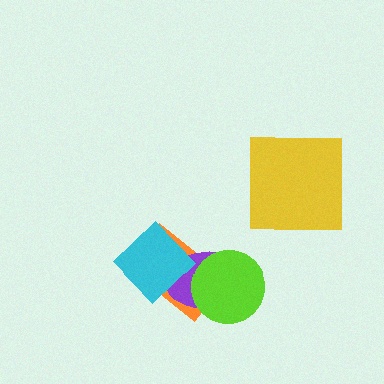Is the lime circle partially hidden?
No, no other shape covers it.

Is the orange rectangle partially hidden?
Yes, it is partially covered by another shape.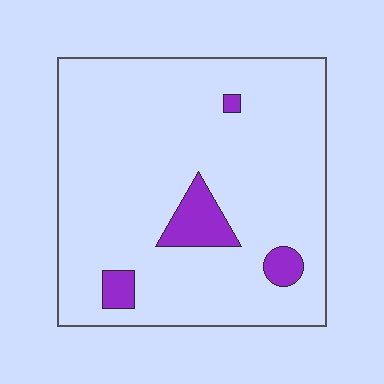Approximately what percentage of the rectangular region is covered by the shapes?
Approximately 10%.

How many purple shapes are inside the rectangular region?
4.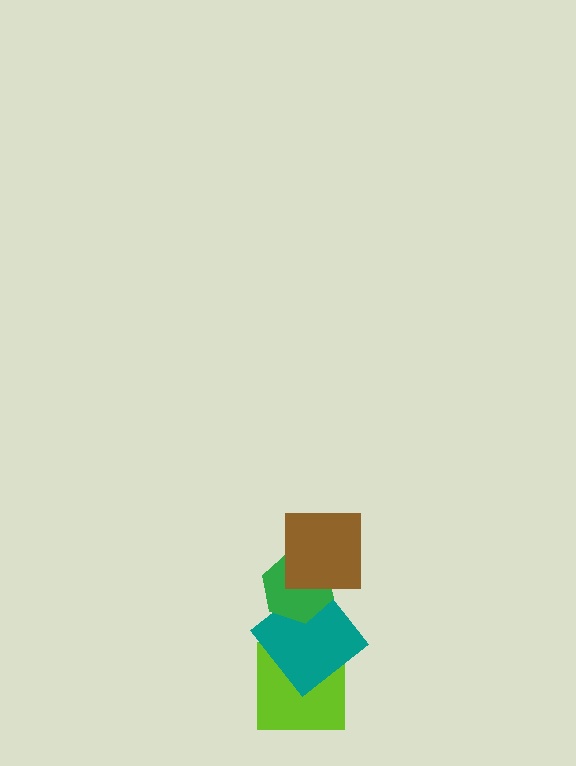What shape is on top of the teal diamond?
The green hexagon is on top of the teal diamond.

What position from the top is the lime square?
The lime square is 4th from the top.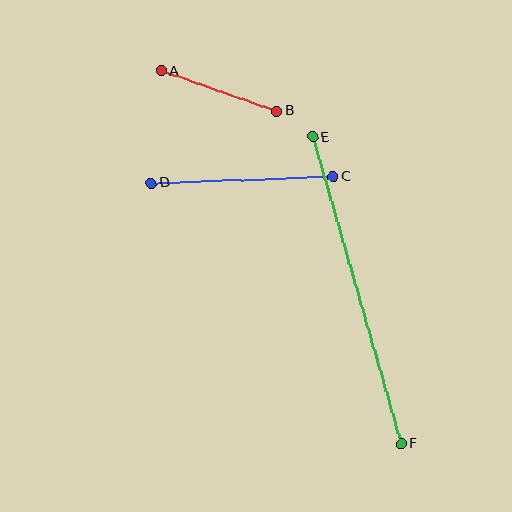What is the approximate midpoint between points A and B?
The midpoint is at approximately (219, 91) pixels.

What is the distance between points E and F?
The distance is approximately 319 pixels.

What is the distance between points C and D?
The distance is approximately 182 pixels.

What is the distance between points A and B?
The distance is approximately 122 pixels.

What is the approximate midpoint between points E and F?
The midpoint is at approximately (357, 290) pixels.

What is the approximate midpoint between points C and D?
The midpoint is at approximately (242, 180) pixels.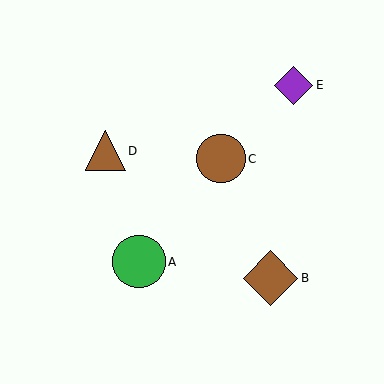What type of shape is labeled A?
Shape A is a green circle.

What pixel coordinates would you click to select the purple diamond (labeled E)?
Click at (293, 85) to select the purple diamond E.